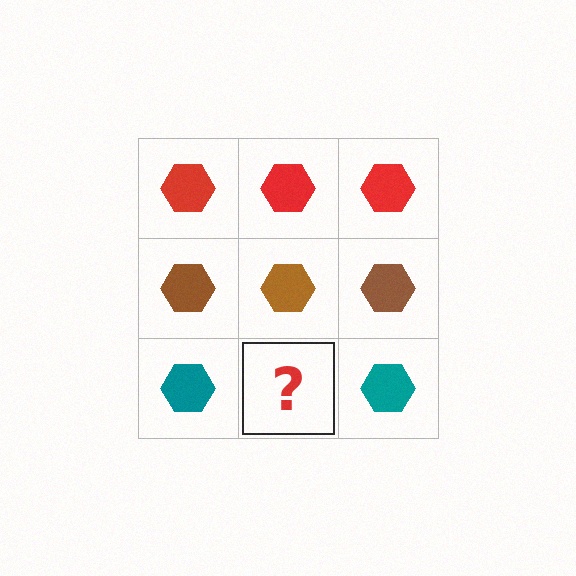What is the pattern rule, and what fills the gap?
The rule is that each row has a consistent color. The gap should be filled with a teal hexagon.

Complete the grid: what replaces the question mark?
The question mark should be replaced with a teal hexagon.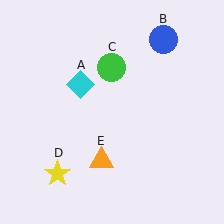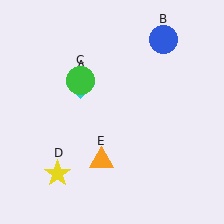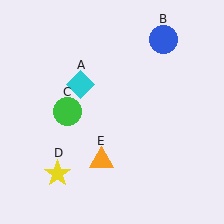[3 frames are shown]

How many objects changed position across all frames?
1 object changed position: green circle (object C).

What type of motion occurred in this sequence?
The green circle (object C) rotated counterclockwise around the center of the scene.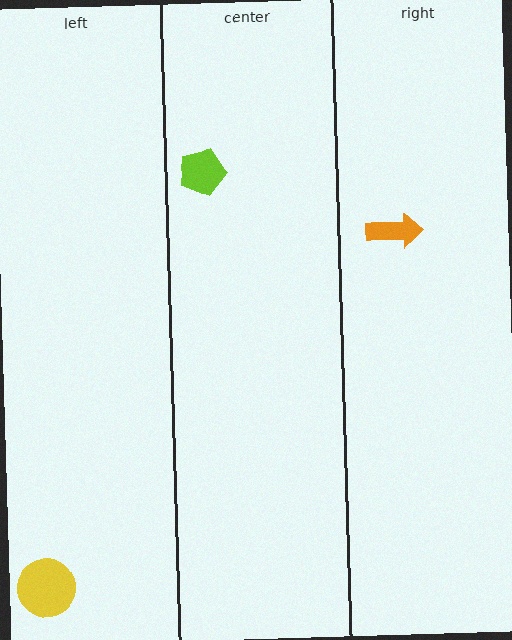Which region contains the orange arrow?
The right region.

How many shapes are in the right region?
1.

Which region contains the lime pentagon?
The center region.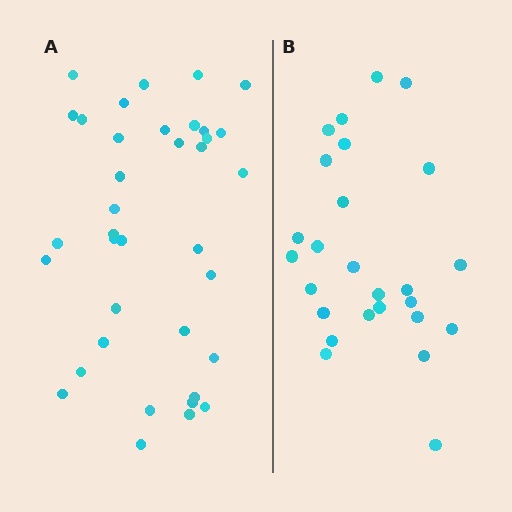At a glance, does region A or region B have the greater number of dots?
Region A (the left region) has more dots.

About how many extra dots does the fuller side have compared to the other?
Region A has roughly 12 or so more dots than region B.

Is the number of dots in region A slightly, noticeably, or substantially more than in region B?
Region A has noticeably more, but not dramatically so. The ratio is roughly 1.4 to 1.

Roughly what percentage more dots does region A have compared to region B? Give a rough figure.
About 40% more.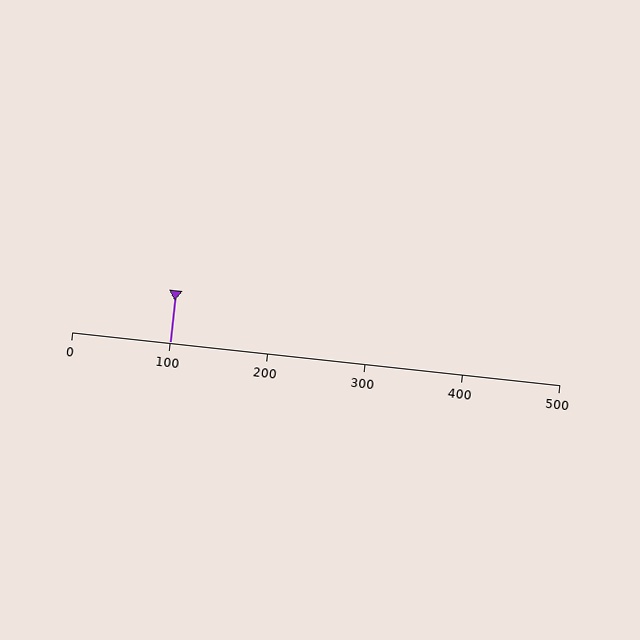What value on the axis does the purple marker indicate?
The marker indicates approximately 100.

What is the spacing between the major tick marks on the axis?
The major ticks are spaced 100 apart.